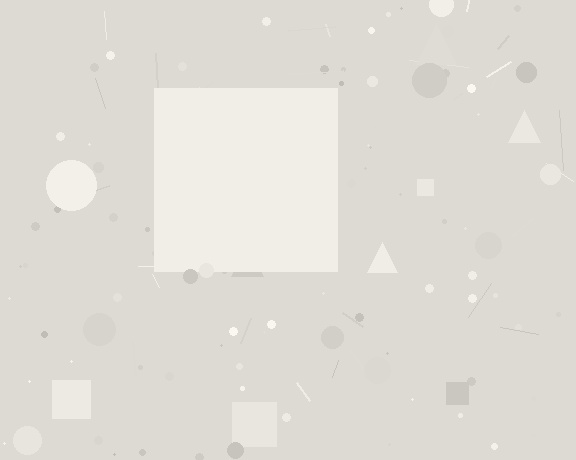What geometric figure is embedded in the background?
A square is embedded in the background.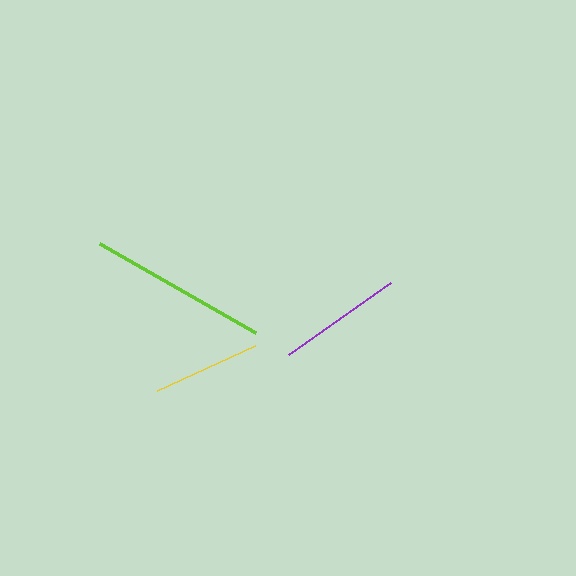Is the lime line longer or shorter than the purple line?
The lime line is longer than the purple line.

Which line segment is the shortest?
The yellow line is the shortest at approximately 108 pixels.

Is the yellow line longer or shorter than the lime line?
The lime line is longer than the yellow line.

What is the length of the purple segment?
The purple segment is approximately 125 pixels long.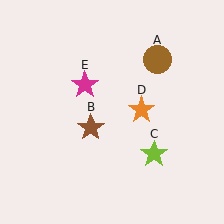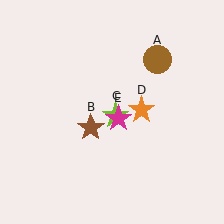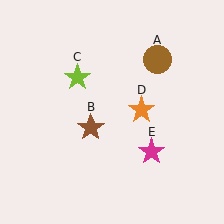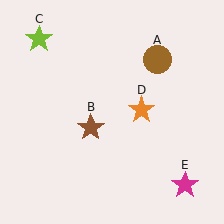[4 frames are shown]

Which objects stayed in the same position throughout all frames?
Brown circle (object A) and brown star (object B) and orange star (object D) remained stationary.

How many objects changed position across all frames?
2 objects changed position: lime star (object C), magenta star (object E).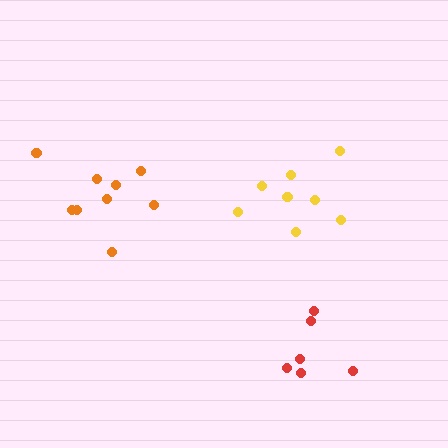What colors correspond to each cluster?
The clusters are colored: yellow, orange, red.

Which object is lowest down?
The red cluster is bottommost.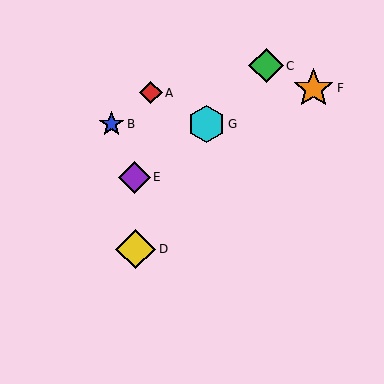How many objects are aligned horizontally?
2 objects (B, G) are aligned horizontally.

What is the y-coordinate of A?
Object A is at y≈93.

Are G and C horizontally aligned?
No, G is at y≈124 and C is at y≈66.